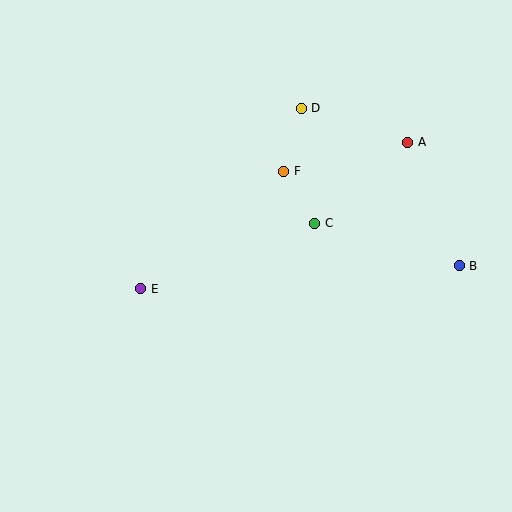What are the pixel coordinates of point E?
Point E is at (141, 289).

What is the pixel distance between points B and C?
The distance between B and C is 151 pixels.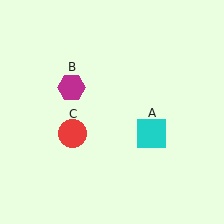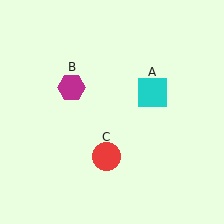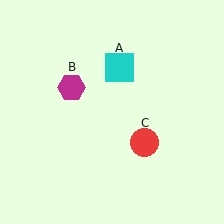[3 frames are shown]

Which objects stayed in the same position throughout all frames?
Magenta hexagon (object B) remained stationary.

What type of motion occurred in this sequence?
The cyan square (object A), red circle (object C) rotated counterclockwise around the center of the scene.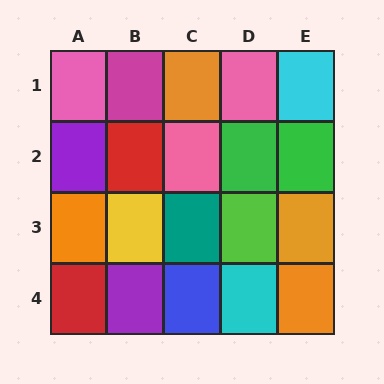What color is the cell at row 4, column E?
Orange.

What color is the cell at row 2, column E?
Green.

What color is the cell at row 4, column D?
Cyan.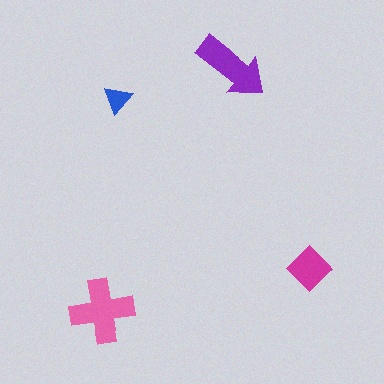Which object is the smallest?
The blue triangle.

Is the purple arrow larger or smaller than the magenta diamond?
Larger.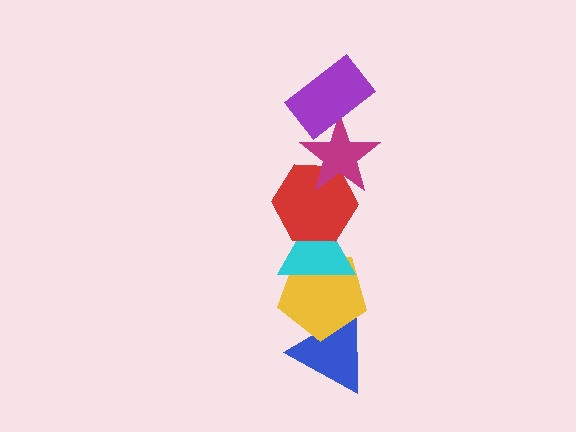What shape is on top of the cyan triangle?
The red hexagon is on top of the cyan triangle.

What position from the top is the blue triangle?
The blue triangle is 6th from the top.